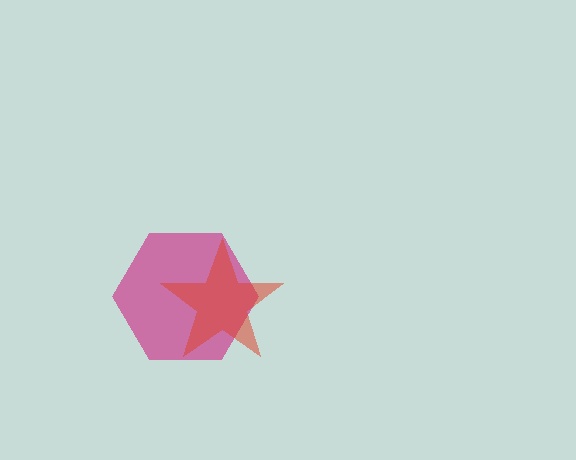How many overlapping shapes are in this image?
There are 2 overlapping shapes in the image.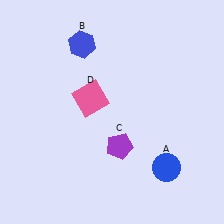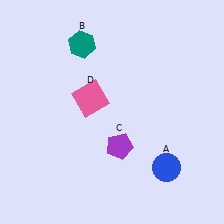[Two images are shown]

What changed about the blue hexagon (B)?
In Image 1, B is blue. In Image 2, it changed to teal.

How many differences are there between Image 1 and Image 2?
There is 1 difference between the two images.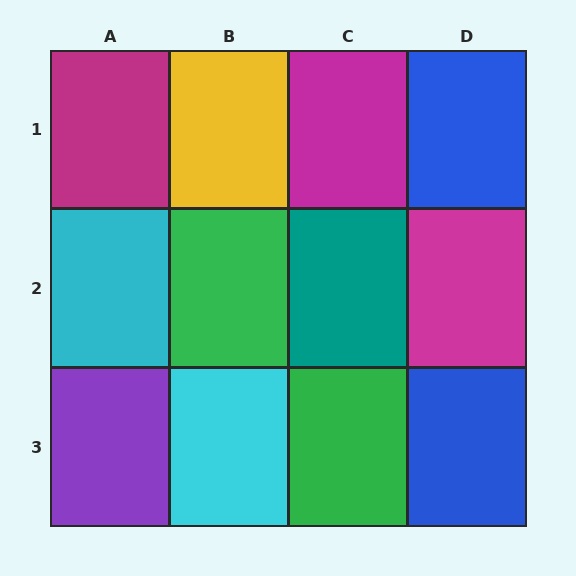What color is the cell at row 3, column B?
Cyan.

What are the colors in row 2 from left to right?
Cyan, green, teal, magenta.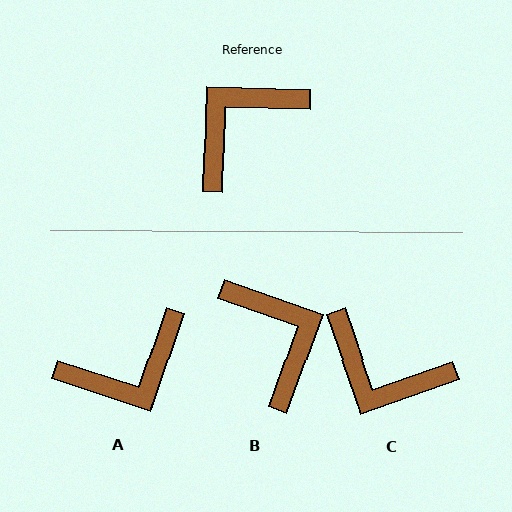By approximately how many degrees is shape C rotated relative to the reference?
Approximately 111 degrees counter-clockwise.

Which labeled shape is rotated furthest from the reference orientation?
A, about 163 degrees away.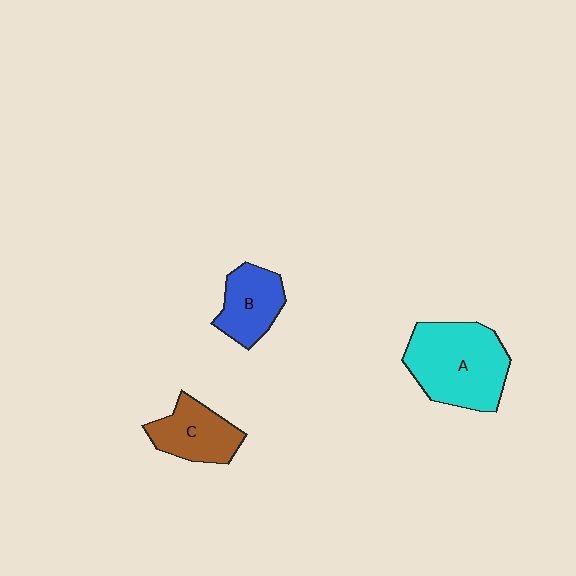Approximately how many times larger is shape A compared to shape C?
Approximately 1.7 times.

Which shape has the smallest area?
Shape B (blue).